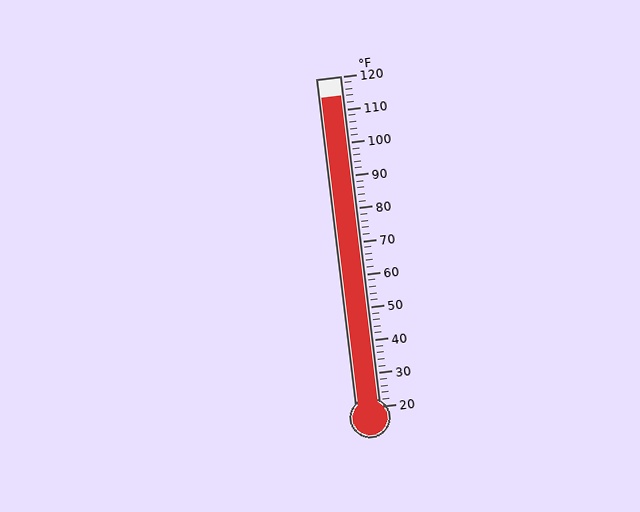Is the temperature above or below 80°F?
The temperature is above 80°F.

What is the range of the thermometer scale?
The thermometer scale ranges from 20°F to 120°F.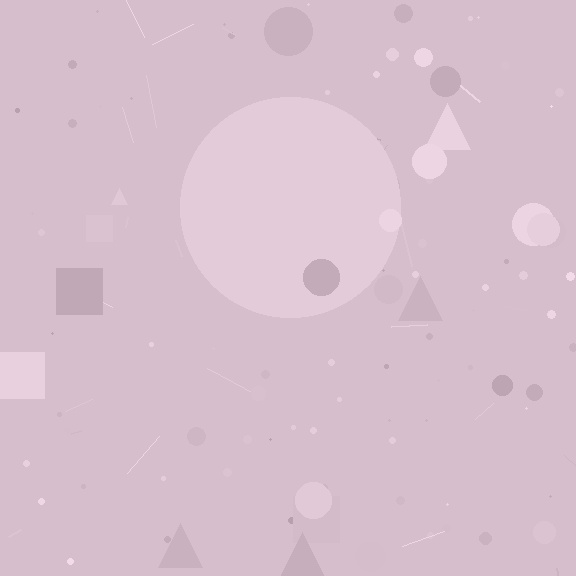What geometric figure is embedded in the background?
A circle is embedded in the background.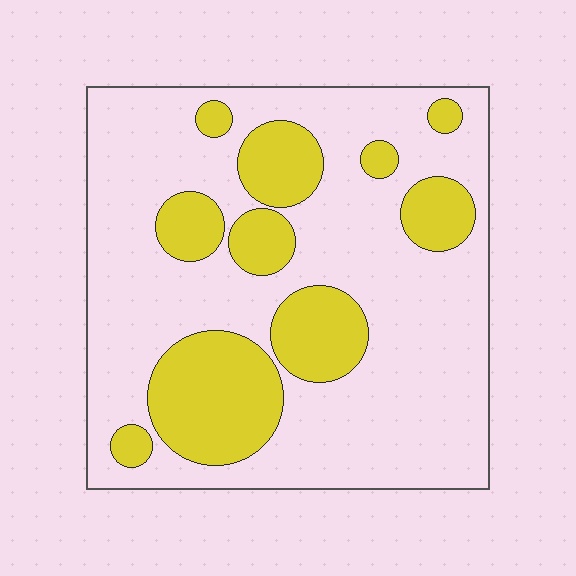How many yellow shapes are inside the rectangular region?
10.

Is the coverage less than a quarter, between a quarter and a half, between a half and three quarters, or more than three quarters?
Between a quarter and a half.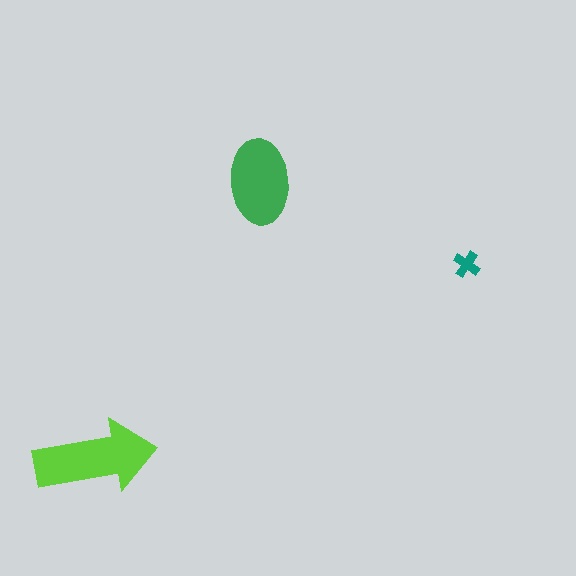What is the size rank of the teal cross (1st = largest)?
3rd.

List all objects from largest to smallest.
The lime arrow, the green ellipse, the teal cross.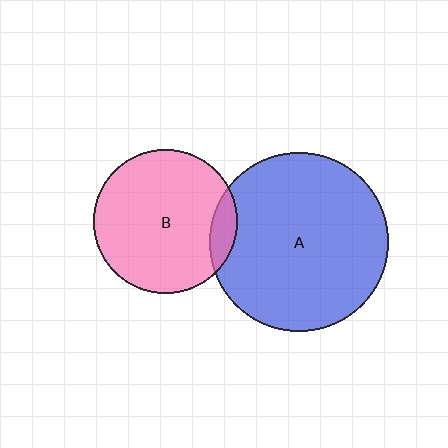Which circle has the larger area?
Circle A (blue).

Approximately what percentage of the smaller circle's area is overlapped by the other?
Approximately 10%.